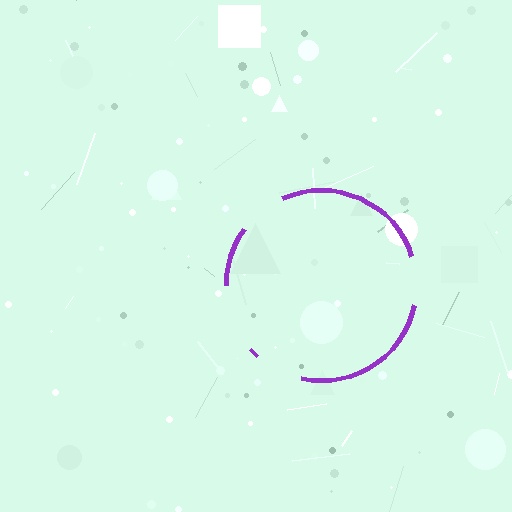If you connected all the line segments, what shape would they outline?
They would outline a circle.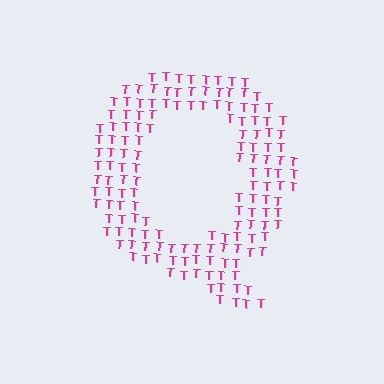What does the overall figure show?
The overall figure shows the letter Q.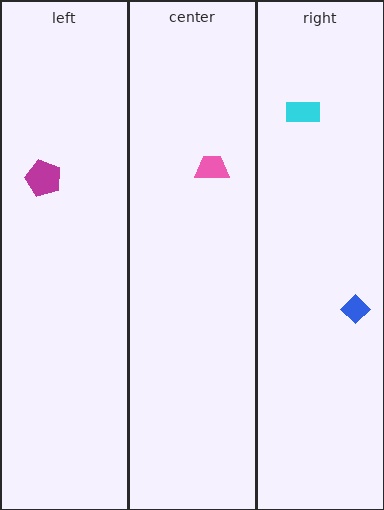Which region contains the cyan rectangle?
The right region.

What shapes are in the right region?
The cyan rectangle, the blue diamond.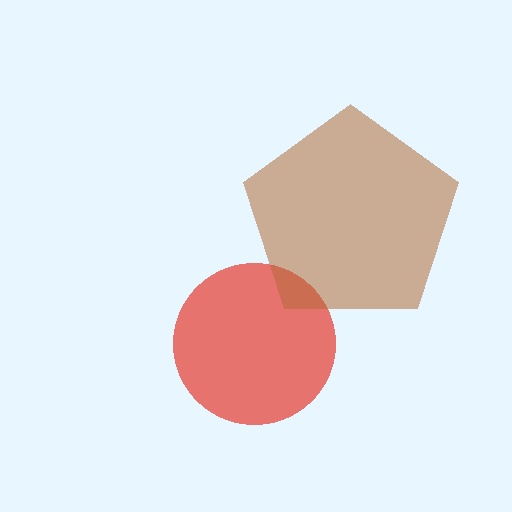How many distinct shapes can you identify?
There are 2 distinct shapes: a red circle, a brown pentagon.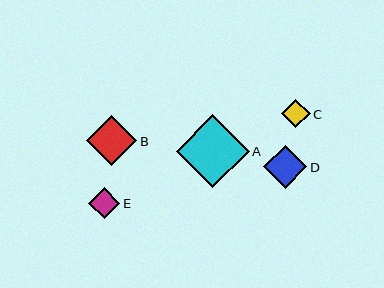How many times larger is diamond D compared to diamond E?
Diamond D is approximately 1.4 times the size of diamond E.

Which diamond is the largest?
Diamond A is the largest with a size of approximately 73 pixels.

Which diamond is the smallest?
Diamond C is the smallest with a size of approximately 29 pixels.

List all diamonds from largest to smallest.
From largest to smallest: A, B, D, E, C.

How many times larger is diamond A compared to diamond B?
Diamond A is approximately 1.4 times the size of diamond B.